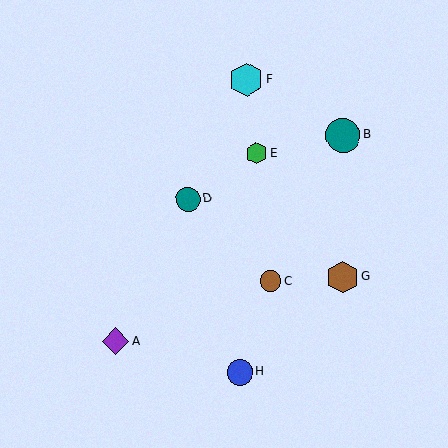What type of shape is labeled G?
Shape G is a brown hexagon.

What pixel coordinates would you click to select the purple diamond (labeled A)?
Click at (116, 341) to select the purple diamond A.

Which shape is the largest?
The teal circle (labeled B) is the largest.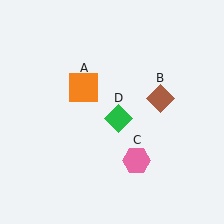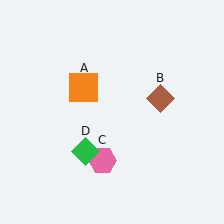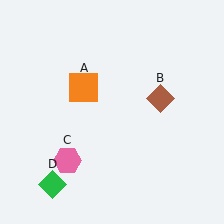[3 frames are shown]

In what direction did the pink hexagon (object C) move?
The pink hexagon (object C) moved left.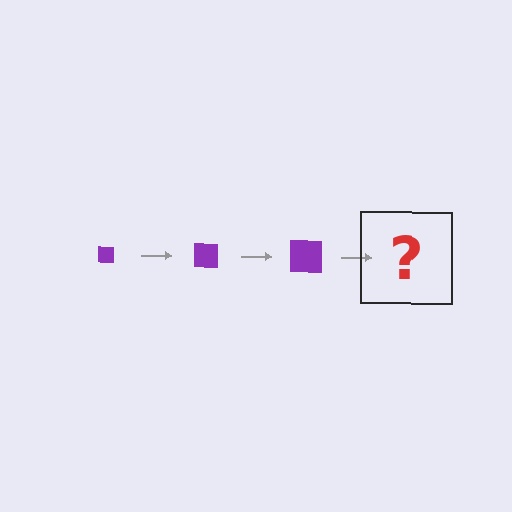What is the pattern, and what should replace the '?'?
The pattern is that the square gets progressively larger each step. The '?' should be a purple square, larger than the previous one.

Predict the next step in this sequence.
The next step is a purple square, larger than the previous one.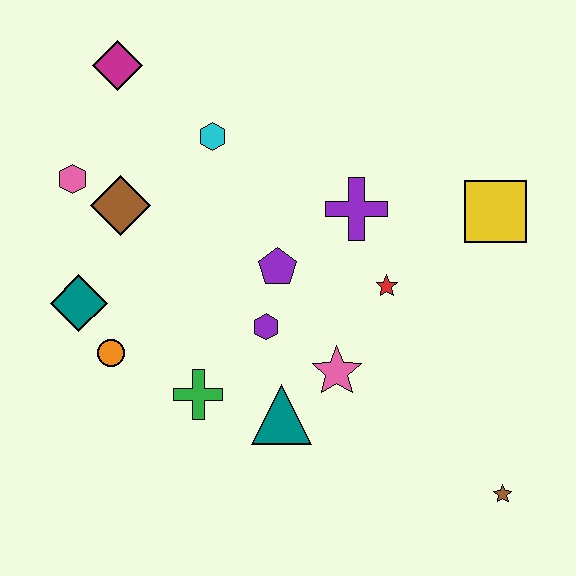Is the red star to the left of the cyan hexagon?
No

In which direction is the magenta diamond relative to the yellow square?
The magenta diamond is to the left of the yellow square.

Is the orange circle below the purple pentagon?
Yes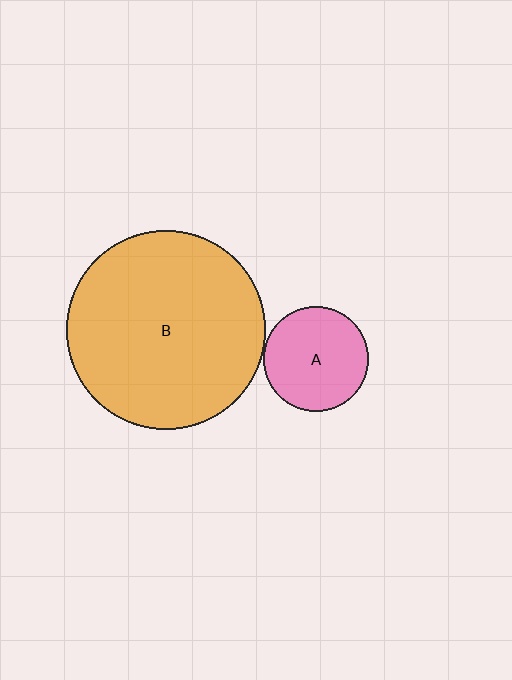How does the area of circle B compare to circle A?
Approximately 3.6 times.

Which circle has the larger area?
Circle B (orange).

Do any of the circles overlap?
No, none of the circles overlap.